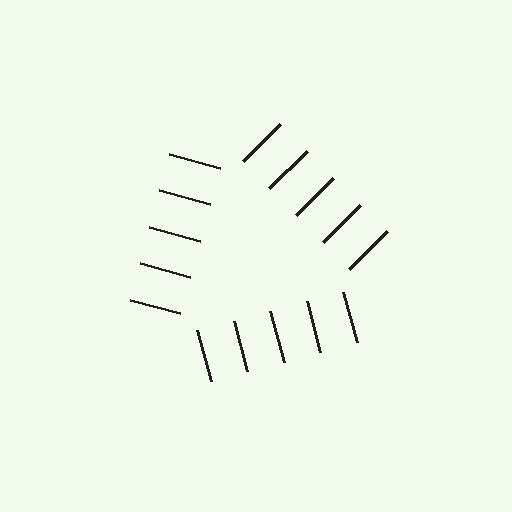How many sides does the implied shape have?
3 sides — the line-ends trace a triangle.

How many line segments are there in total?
15 — 5 along each of the 3 edges.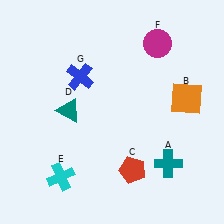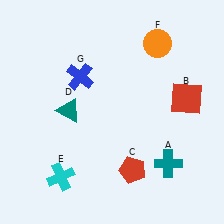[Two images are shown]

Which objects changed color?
B changed from orange to red. F changed from magenta to orange.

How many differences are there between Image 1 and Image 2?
There are 2 differences between the two images.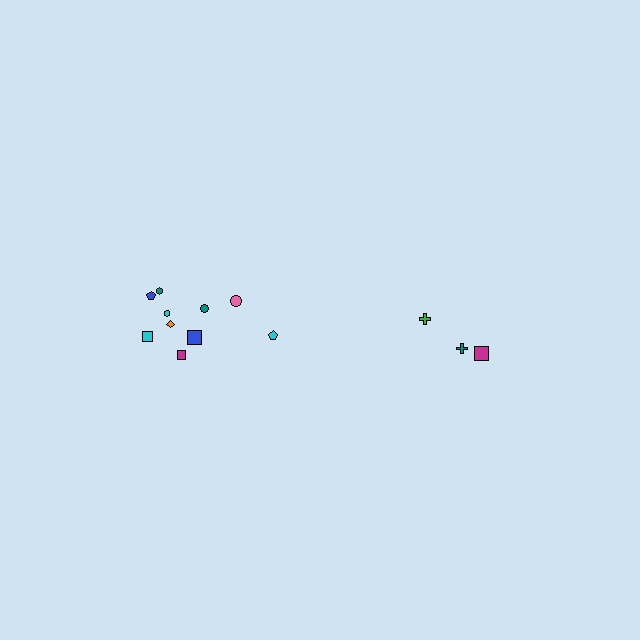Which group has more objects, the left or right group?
The left group.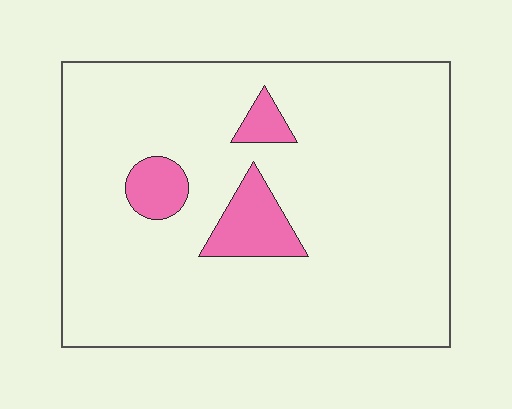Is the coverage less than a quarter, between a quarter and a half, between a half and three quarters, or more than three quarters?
Less than a quarter.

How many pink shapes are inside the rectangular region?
3.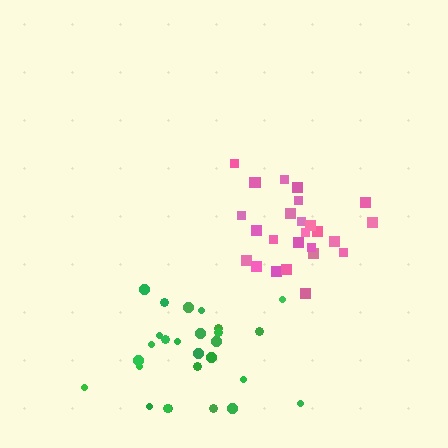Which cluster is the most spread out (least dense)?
Green.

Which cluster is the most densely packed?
Pink.